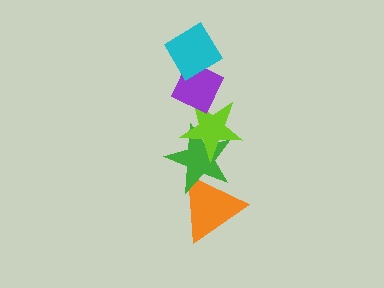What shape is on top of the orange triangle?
The green star is on top of the orange triangle.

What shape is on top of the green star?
The lime star is on top of the green star.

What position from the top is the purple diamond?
The purple diamond is 2nd from the top.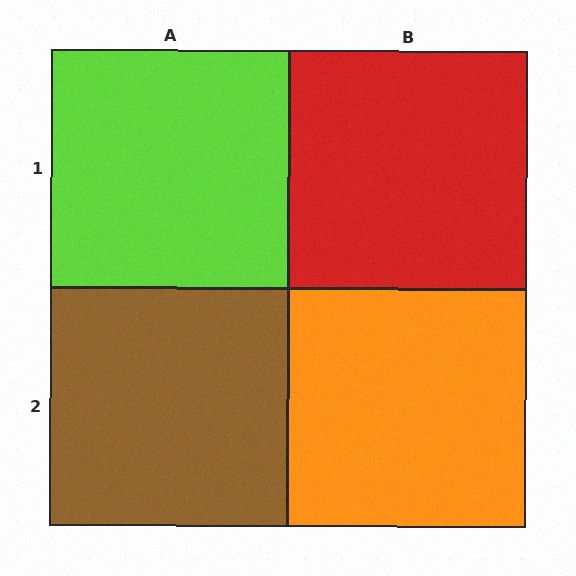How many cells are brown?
1 cell is brown.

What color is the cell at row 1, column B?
Red.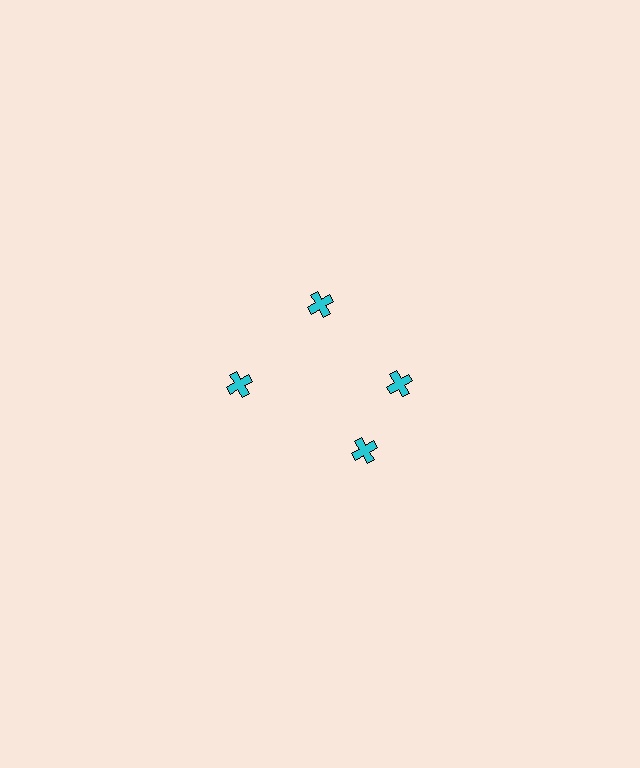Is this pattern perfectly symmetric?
No. The 4 cyan crosses are arranged in a ring, but one element near the 6 o'clock position is rotated out of alignment along the ring, breaking the 4-fold rotational symmetry.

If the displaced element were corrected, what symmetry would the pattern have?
It would have 4-fold rotational symmetry — the pattern would map onto itself every 90 degrees.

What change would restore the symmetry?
The symmetry would be restored by rotating it back into even spacing with its neighbors so that all 4 crosses sit at equal angles and equal distance from the center.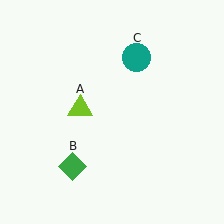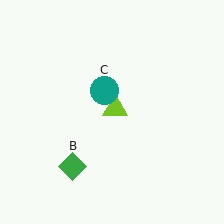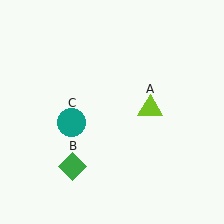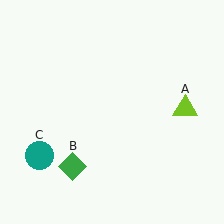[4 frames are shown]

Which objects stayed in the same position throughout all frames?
Green diamond (object B) remained stationary.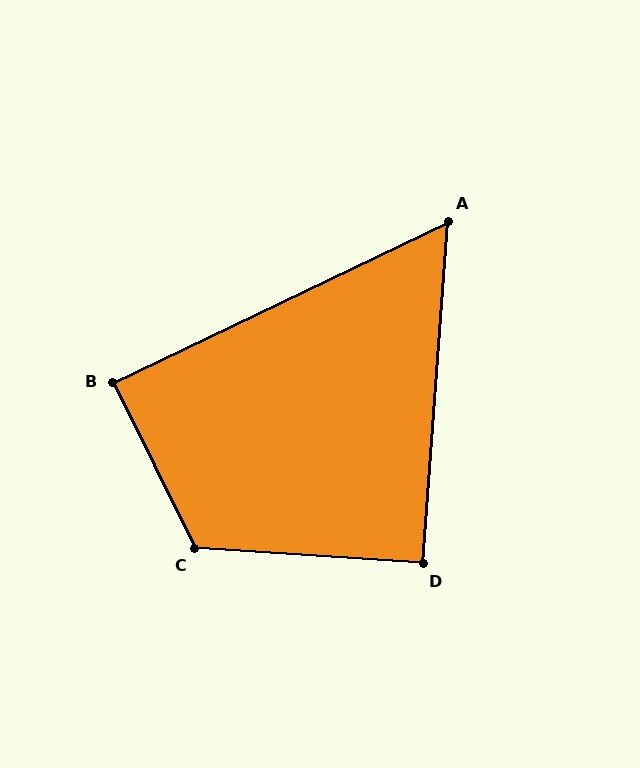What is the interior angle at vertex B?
Approximately 89 degrees (approximately right).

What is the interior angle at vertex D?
Approximately 91 degrees (approximately right).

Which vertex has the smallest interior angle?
A, at approximately 60 degrees.